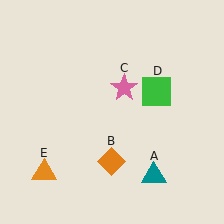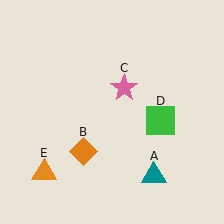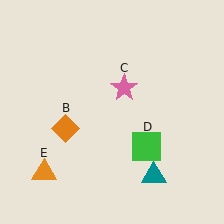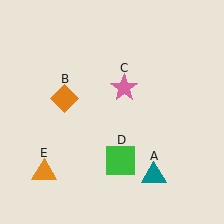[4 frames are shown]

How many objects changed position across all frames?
2 objects changed position: orange diamond (object B), green square (object D).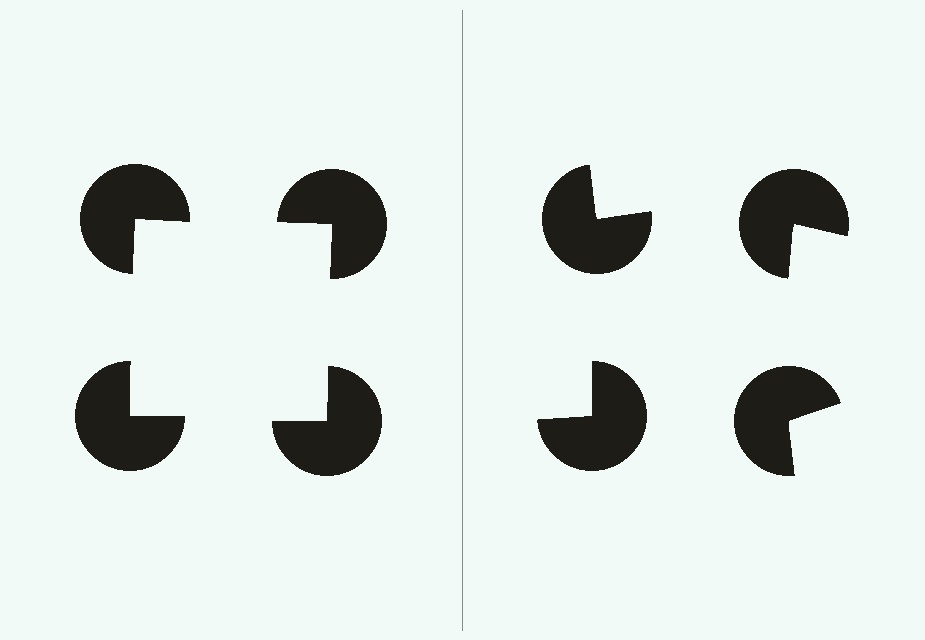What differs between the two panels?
The pac-man discs are positioned identically on both sides; only the wedge orientations differ. On the left they align to a square; on the right they are misaligned.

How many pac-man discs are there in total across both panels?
8 — 4 on each side.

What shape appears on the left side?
An illusory square.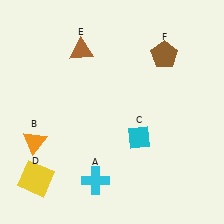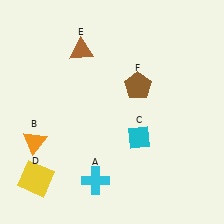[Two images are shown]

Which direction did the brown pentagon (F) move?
The brown pentagon (F) moved down.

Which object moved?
The brown pentagon (F) moved down.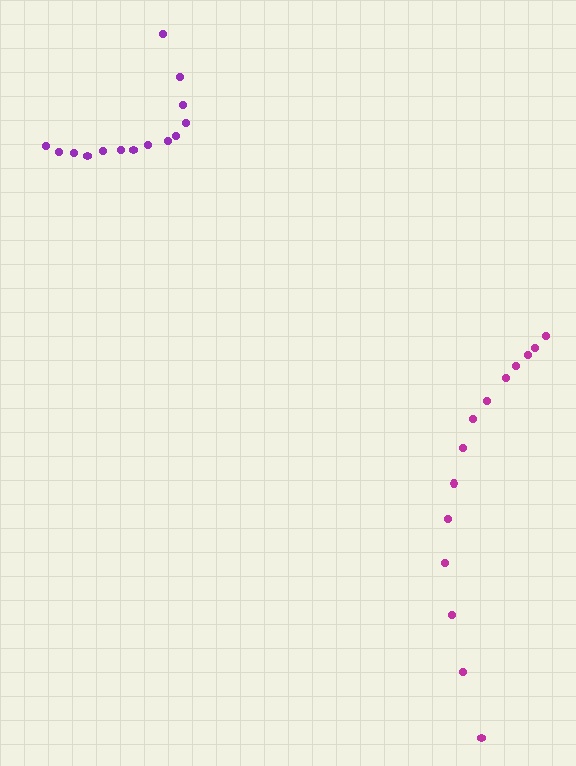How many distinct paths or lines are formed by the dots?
There are 2 distinct paths.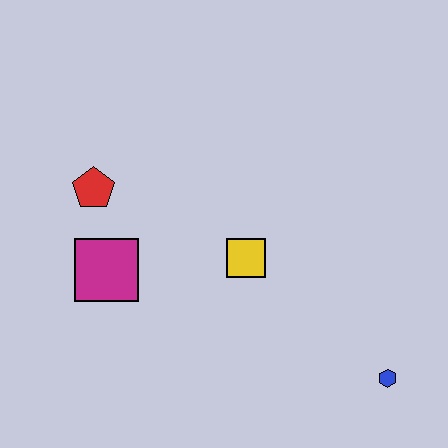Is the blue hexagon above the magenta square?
No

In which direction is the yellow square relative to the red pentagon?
The yellow square is to the right of the red pentagon.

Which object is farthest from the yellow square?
The blue hexagon is farthest from the yellow square.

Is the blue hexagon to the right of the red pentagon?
Yes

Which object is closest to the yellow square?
The magenta square is closest to the yellow square.